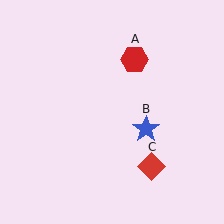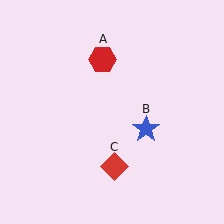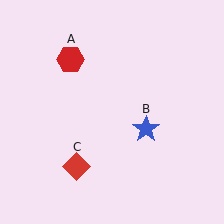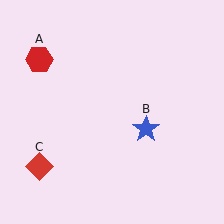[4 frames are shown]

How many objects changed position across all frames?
2 objects changed position: red hexagon (object A), red diamond (object C).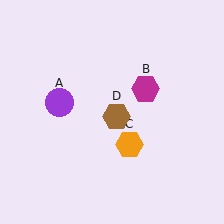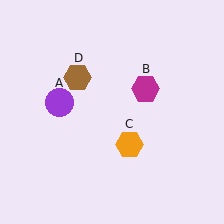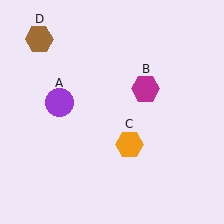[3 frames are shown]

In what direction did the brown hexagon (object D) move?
The brown hexagon (object D) moved up and to the left.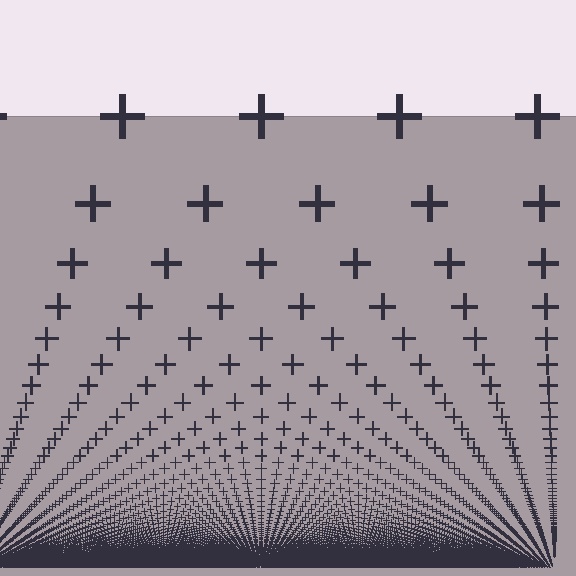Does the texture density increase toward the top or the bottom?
Density increases toward the bottom.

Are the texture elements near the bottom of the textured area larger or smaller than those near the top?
Smaller. The gradient is inverted — elements near the bottom are smaller and denser.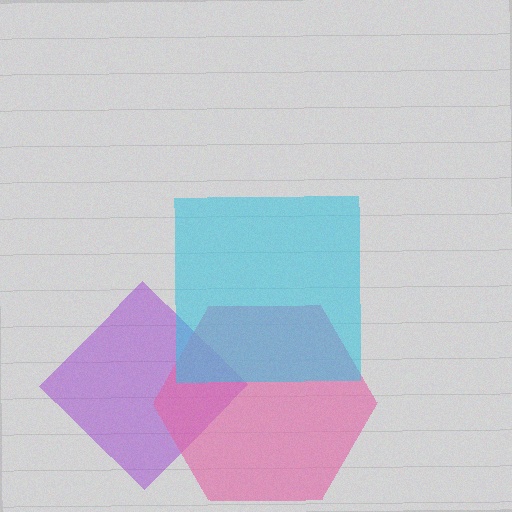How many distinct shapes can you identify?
There are 3 distinct shapes: a purple diamond, a pink hexagon, a cyan square.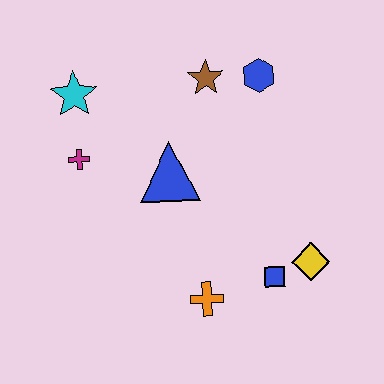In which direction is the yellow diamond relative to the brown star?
The yellow diamond is below the brown star.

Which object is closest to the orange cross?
The blue square is closest to the orange cross.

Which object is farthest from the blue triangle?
The yellow diamond is farthest from the blue triangle.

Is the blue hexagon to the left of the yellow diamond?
Yes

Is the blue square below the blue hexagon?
Yes